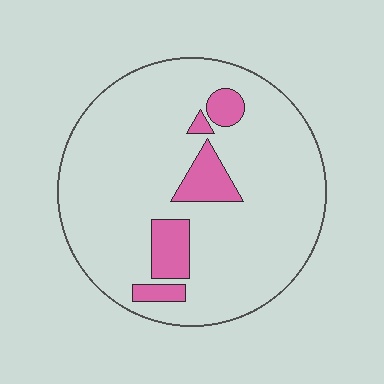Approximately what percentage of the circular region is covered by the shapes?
Approximately 15%.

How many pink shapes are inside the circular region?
5.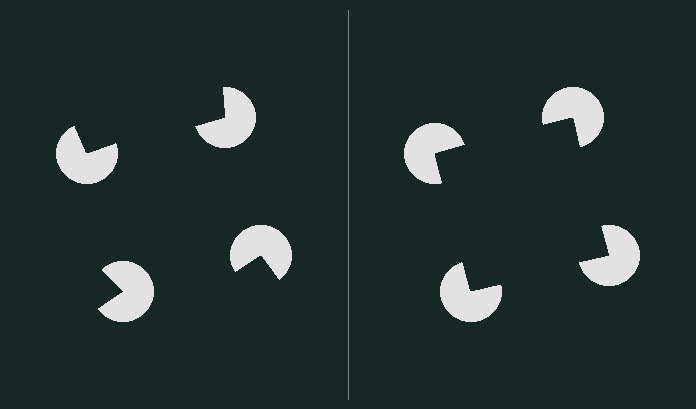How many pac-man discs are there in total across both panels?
8 — 4 on each side.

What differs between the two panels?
The pac-man discs are positioned identically on both sides; only the wedge orientations differ. On the right they align to a square; on the left they are misaligned.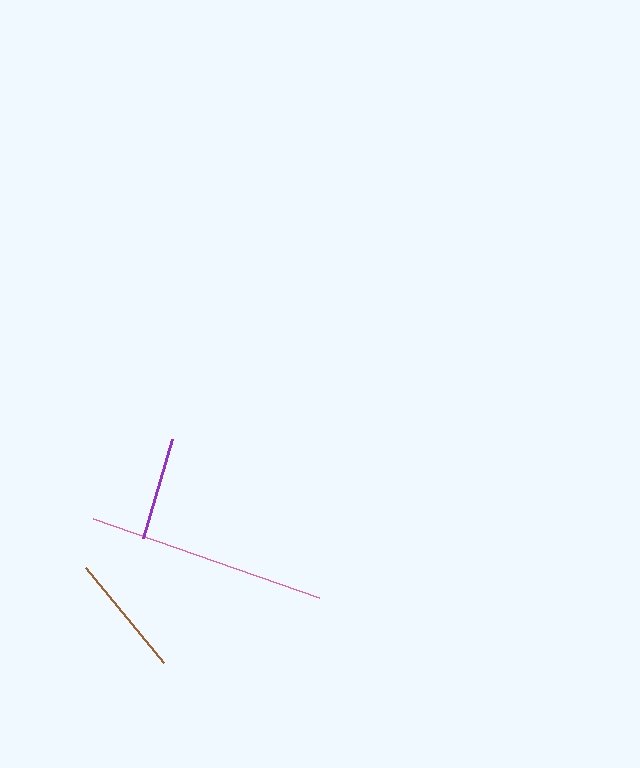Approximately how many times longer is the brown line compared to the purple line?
The brown line is approximately 1.2 times the length of the purple line.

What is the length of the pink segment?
The pink segment is approximately 239 pixels long.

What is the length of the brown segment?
The brown segment is approximately 123 pixels long.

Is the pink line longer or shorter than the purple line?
The pink line is longer than the purple line.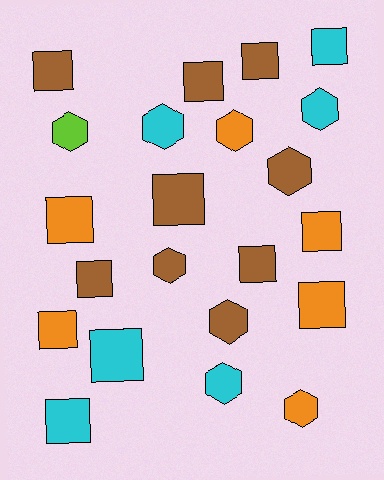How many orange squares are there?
There are 4 orange squares.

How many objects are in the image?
There are 22 objects.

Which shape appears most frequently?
Square, with 13 objects.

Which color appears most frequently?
Brown, with 9 objects.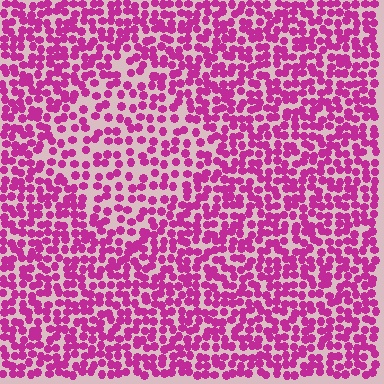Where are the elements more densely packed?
The elements are more densely packed outside the diamond boundary.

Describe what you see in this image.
The image contains small magenta elements arranged at two different densities. A diamond-shaped region is visible where the elements are less densely packed than the surrounding area.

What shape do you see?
I see a diamond.